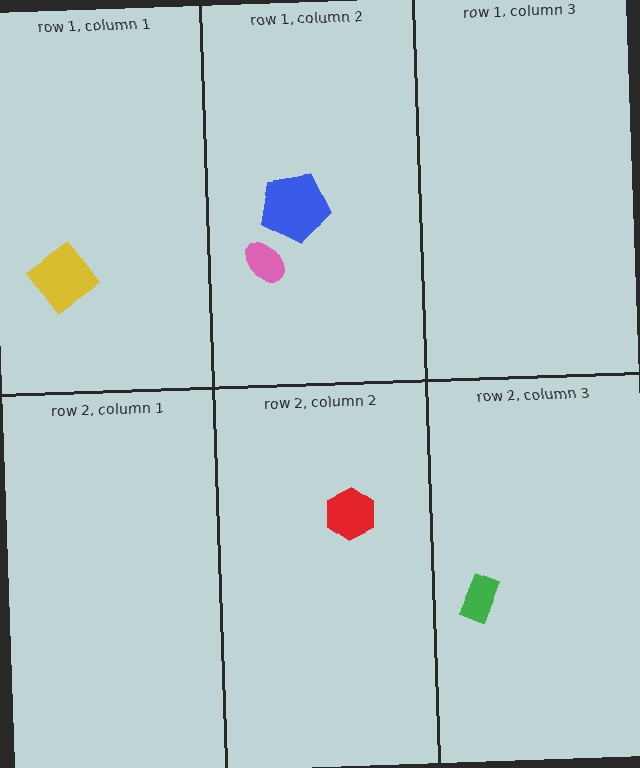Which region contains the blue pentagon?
The row 1, column 2 region.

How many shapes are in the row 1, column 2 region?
2.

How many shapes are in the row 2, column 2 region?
1.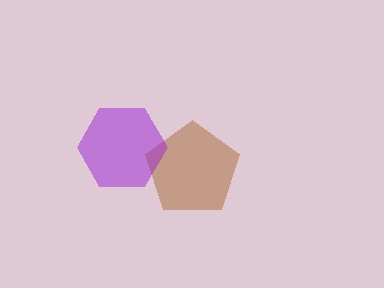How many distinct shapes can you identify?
There are 2 distinct shapes: a brown pentagon, a purple hexagon.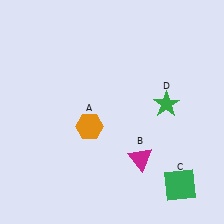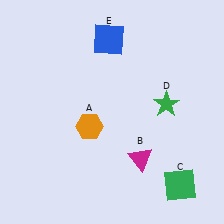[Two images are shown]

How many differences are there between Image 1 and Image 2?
There is 1 difference between the two images.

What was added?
A blue square (E) was added in Image 2.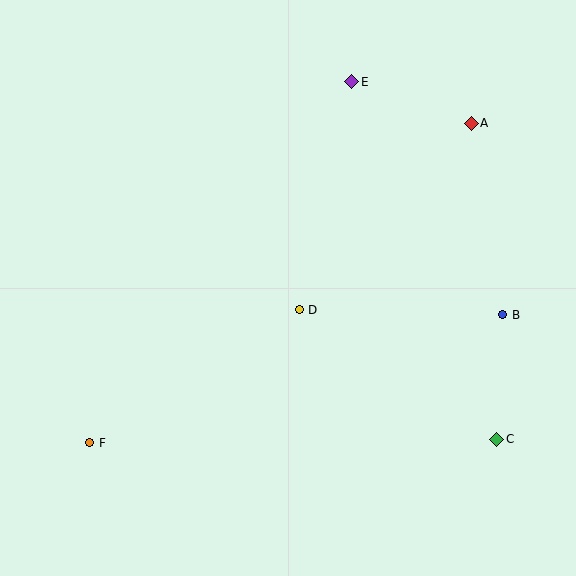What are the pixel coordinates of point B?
Point B is at (503, 315).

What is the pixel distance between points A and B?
The distance between A and B is 194 pixels.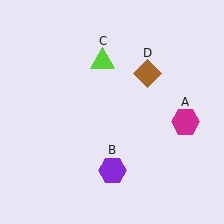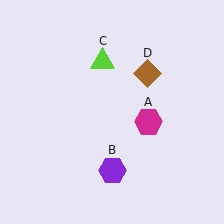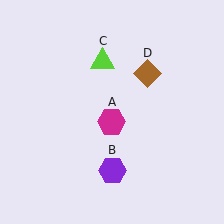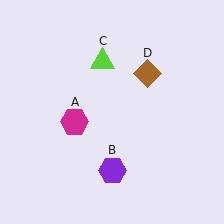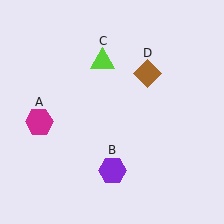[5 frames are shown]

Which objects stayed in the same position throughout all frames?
Purple hexagon (object B) and lime triangle (object C) and brown diamond (object D) remained stationary.